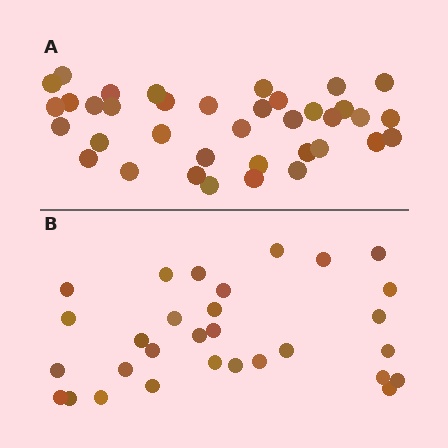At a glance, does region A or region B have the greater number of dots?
Region A (the top region) has more dots.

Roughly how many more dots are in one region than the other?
Region A has roughly 8 or so more dots than region B.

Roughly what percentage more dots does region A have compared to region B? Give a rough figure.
About 25% more.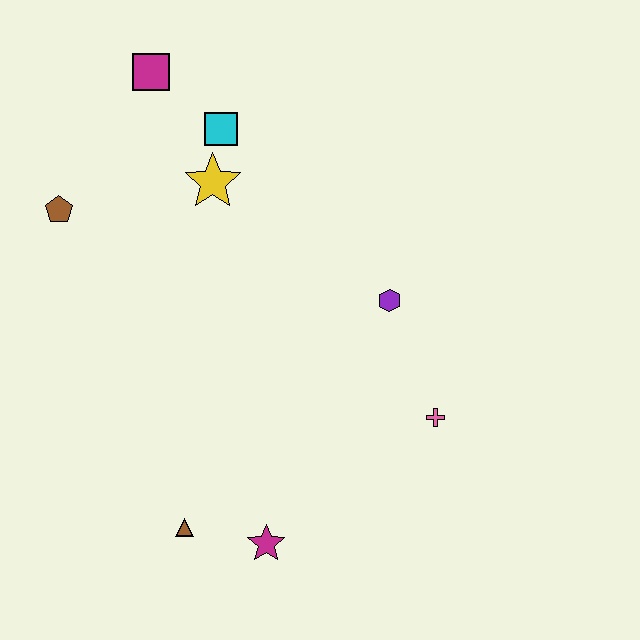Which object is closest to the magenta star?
The brown triangle is closest to the magenta star.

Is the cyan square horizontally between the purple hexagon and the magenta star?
No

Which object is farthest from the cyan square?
The magenta star is farthest from the cyan square.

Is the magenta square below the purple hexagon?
No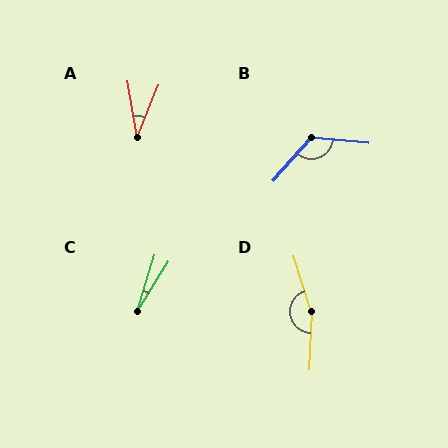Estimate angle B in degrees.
Approximately 126 degrees.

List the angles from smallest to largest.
C (15°), A (32°), B (126°), D (160°).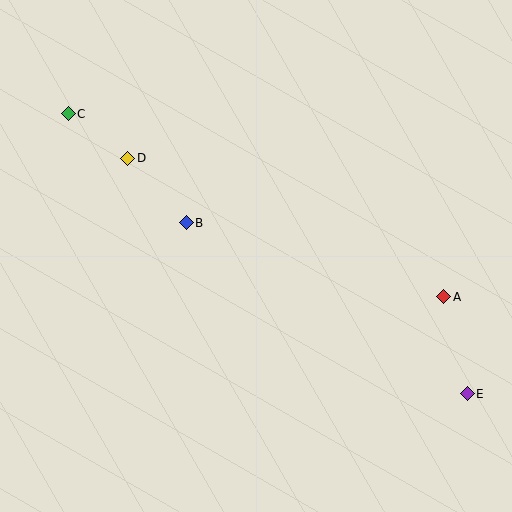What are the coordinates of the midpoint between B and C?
The midpoint between B and C is at (127, 168).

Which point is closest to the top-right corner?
Point A is closest to the top-right corner.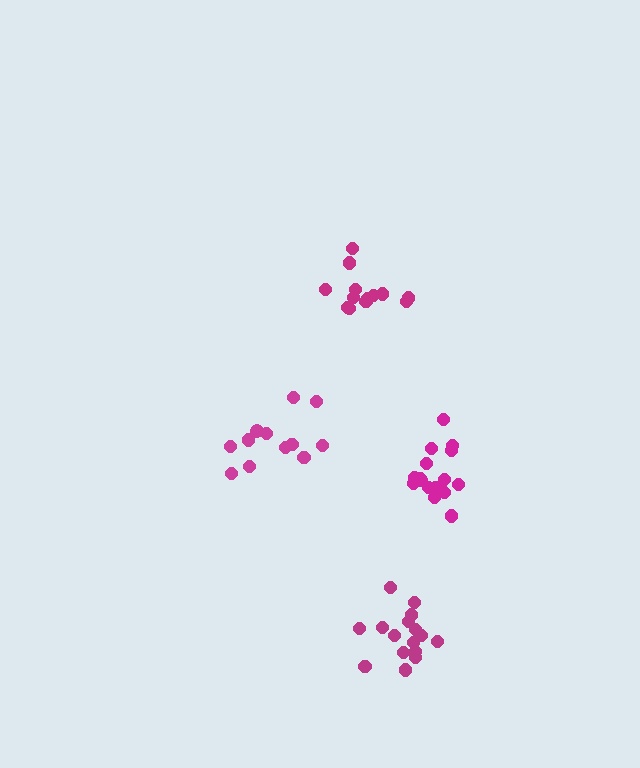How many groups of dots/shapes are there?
There are 4 groups.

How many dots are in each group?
Group 1: 12 dots, Group 2: 13 dots, Group 3: 16 dots, Group 4: 16 dots (57 total).